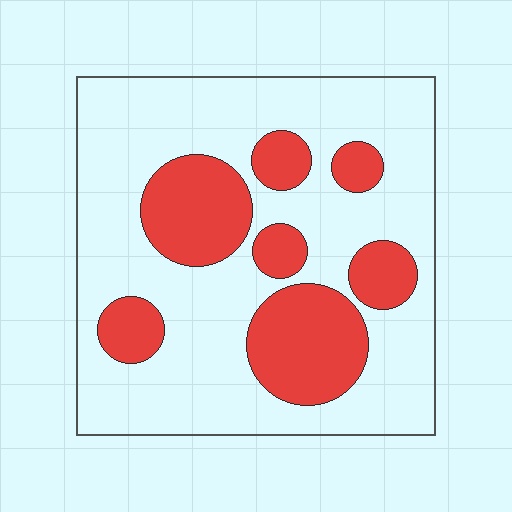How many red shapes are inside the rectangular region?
7.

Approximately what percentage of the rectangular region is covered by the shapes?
Approximately 30%.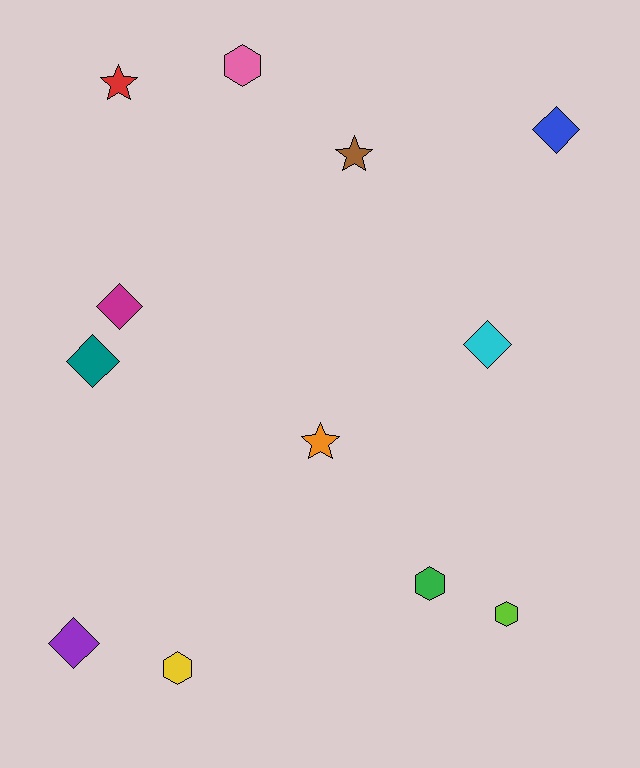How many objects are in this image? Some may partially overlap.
There are 12 objects.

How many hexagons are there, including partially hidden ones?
There are 4 hexagons.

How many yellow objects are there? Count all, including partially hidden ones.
There is 1 yellow object.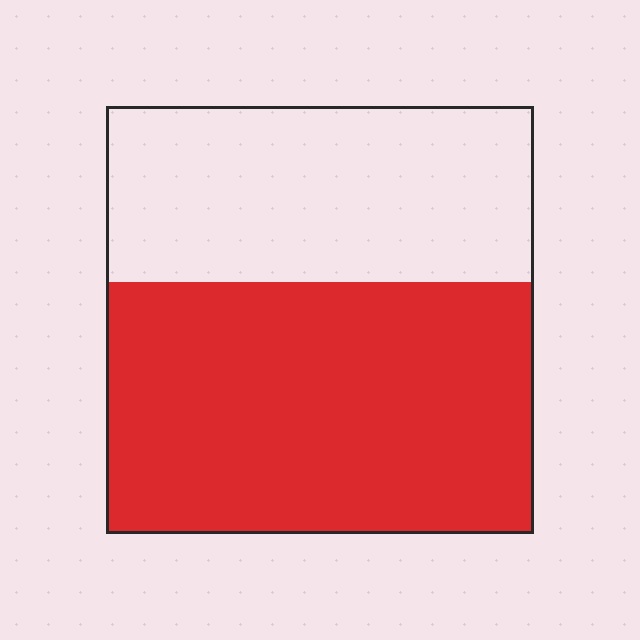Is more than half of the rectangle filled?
Yes.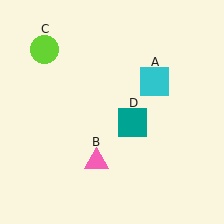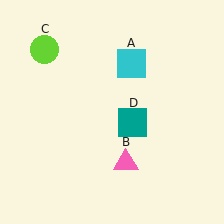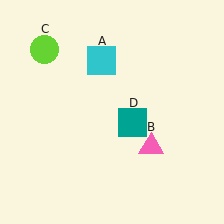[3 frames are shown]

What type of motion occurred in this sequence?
The cyan square (object A), pink triangle (object B) rotated counterclockwise around the center of the scene.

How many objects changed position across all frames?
2 objects changed position: cyan square (object A), pink triangle (object B).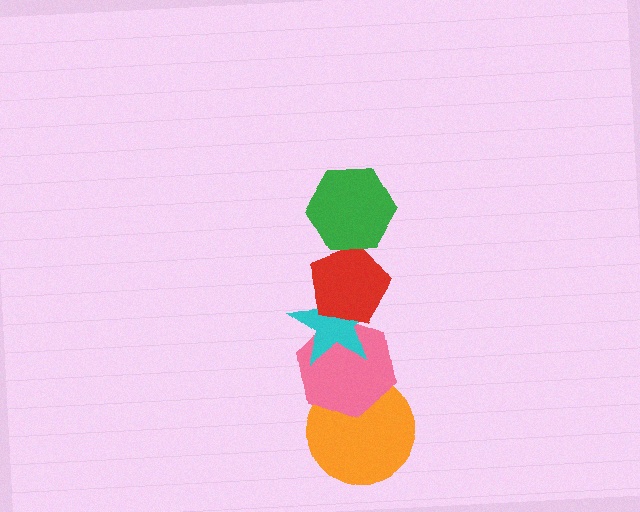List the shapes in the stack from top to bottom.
From top to bottom: the green hexagon, the red pentagon, the cyan star, the pink hexagon, the orange circle.